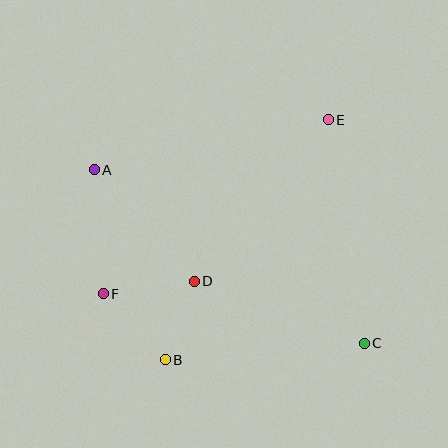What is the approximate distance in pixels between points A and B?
The distance between A and B is approximately 203 pixels.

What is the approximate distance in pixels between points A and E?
The distance between A and E is approximately 239 pixels.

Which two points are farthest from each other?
Points A and C are farthest from each other.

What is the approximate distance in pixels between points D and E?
The distance between D and E is approximately 210 pixels.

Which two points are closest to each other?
Points B and D are closest to each other.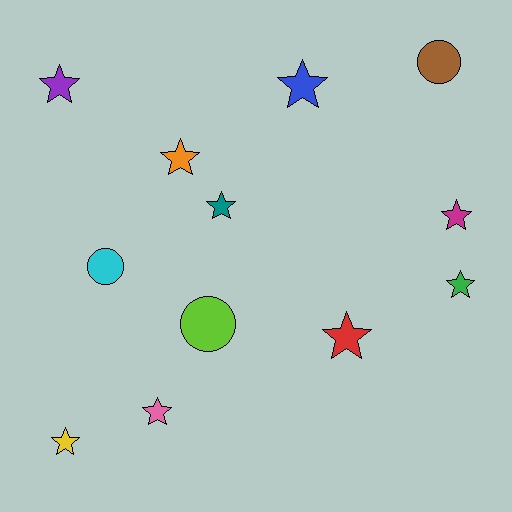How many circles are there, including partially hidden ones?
There are 3 circles.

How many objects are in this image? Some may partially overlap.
There are 12 objects.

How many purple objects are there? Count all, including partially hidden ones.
There is 1 purple object.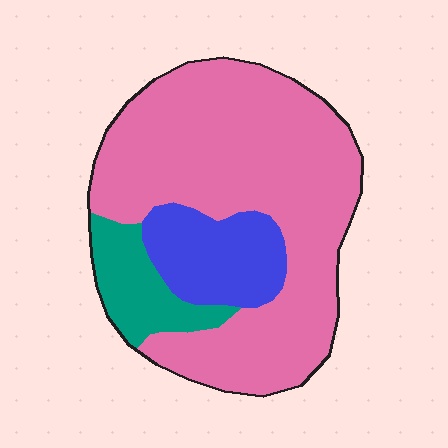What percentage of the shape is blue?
Blue takes up about one sixth (1/6) of the shape.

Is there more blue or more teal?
Blue.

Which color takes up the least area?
Teal, at roughly 10%.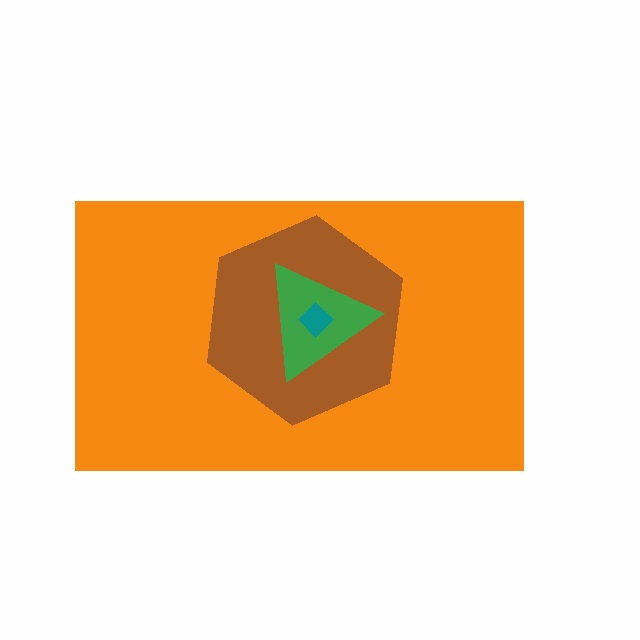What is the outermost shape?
The orange rectangle.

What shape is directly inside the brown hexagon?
The green triangle.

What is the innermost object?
The teal diamond.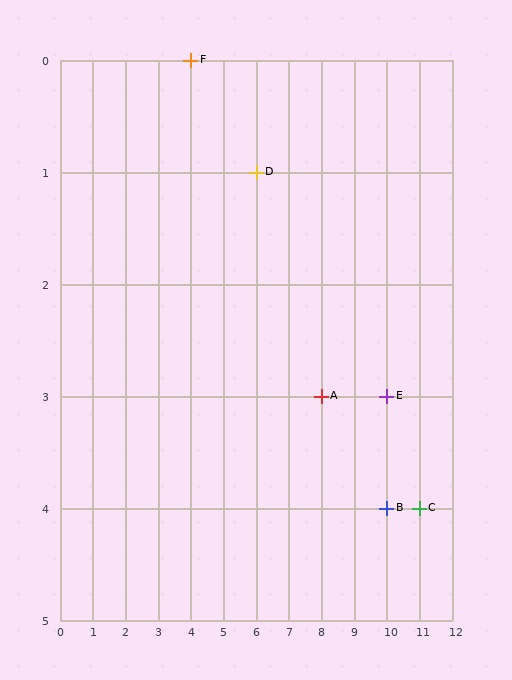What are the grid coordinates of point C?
Point C is at grid coordinates (11, 4).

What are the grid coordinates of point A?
Point A is at grid coordinates (8, 3).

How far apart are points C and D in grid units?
Points C and D are 5 columns and 3 rows apart (about 5.8 grid units diagonally).